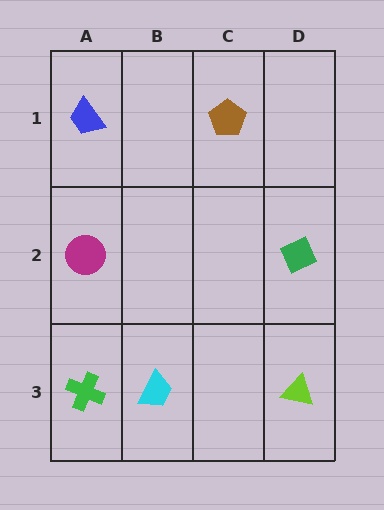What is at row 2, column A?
A magenta circle.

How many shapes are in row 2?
2 shapes.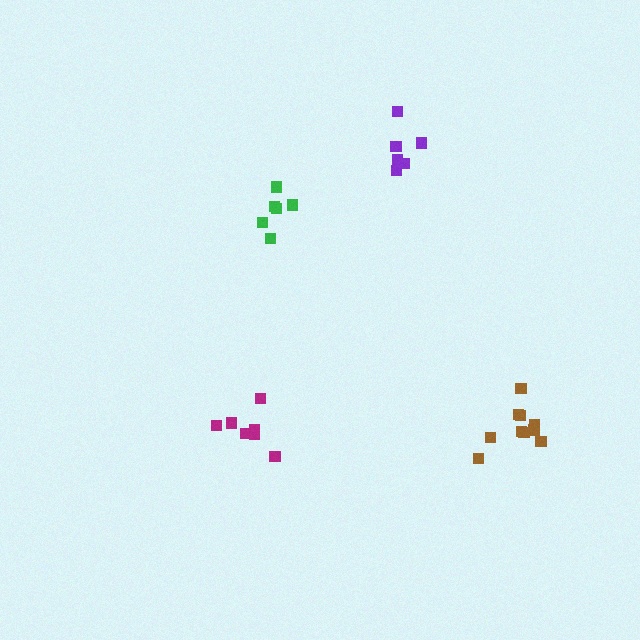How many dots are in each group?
Group 1: 6 dots, Group 2: 7 dots, Group 3: 10 dots, Group 4: 6 dots (29 total).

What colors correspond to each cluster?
The clusters are colored: purple, magenta, brown, green.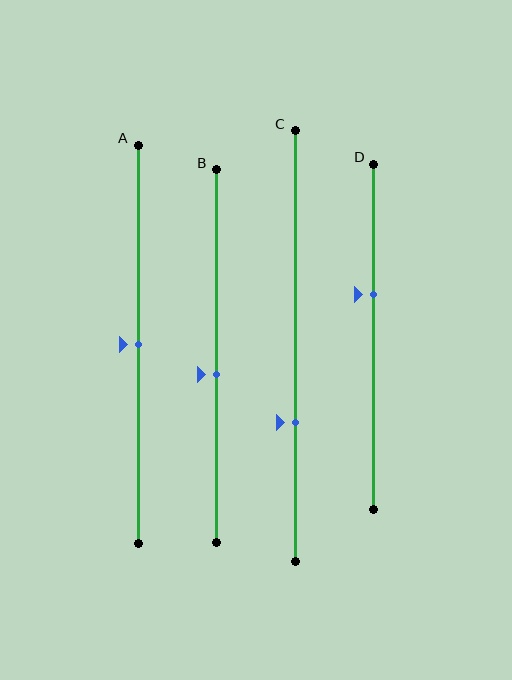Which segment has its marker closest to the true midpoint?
Segment A has its marker closest to the true midpoint.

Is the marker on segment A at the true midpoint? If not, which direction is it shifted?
Yes, the marker on segment A is at the true midpoint.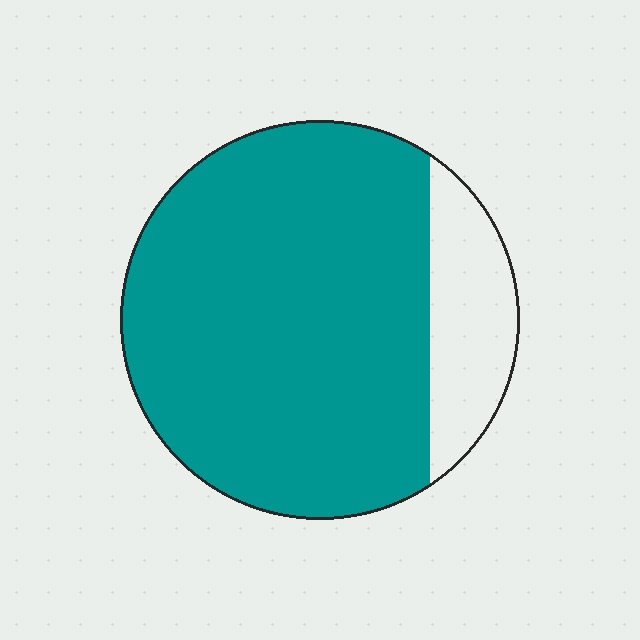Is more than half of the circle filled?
Yes.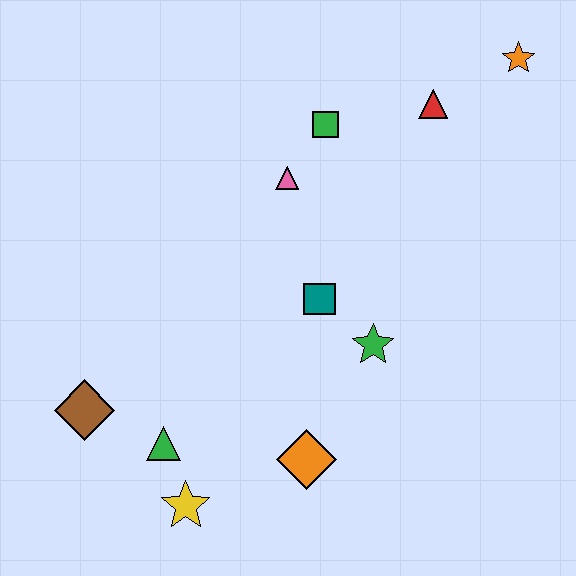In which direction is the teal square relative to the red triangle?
The teal square is below the red triangle.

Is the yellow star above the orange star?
No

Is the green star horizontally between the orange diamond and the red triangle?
Yes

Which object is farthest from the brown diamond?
The orange star is farthest from the brown diamond.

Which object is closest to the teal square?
The green star is closest to the teal square.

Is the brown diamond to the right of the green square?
No